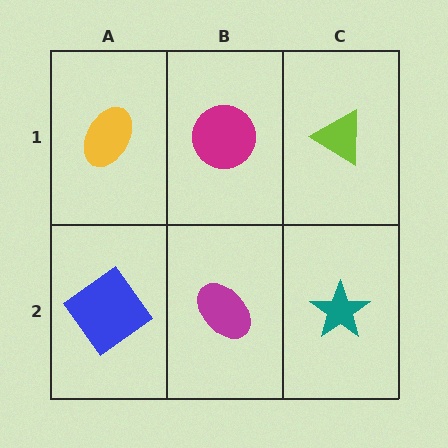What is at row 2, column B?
A magenta ellipse.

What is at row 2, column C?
A teal star.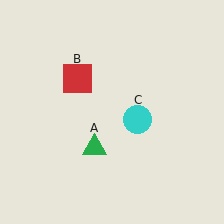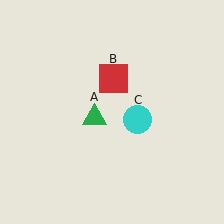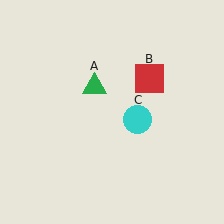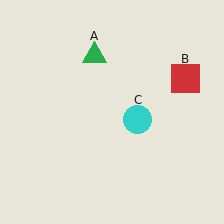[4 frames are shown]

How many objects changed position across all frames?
2 objects changed position: green triangle (object A), red square (object B).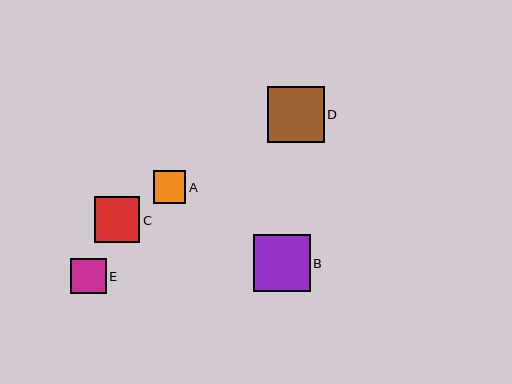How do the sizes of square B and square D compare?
Square B and square D are approximately the same size.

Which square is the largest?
Square B is the largest with a size of approximately 57 pixels.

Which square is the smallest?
Square A is the smallest with a size of approximately 33 pixels.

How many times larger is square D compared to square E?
Square D is approximately 1.6 times the size of square E.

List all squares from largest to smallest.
From largest to smallest: B, D, C, E, A.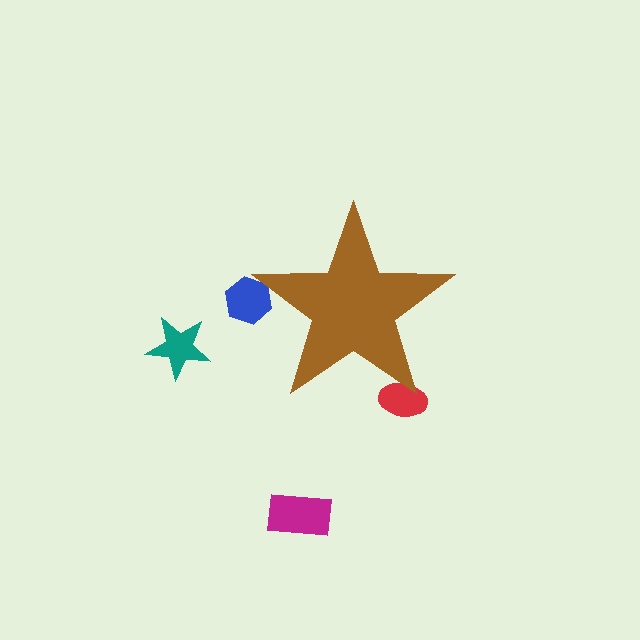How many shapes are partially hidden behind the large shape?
2 shapes are partially hidden.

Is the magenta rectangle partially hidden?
No, the magenta rectangle is fully visible.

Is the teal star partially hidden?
No, the teal star is fully visible.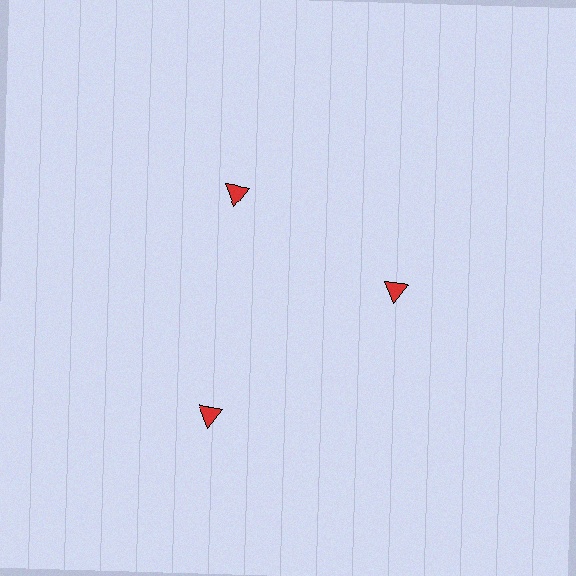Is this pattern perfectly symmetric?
No. The 3 red triangles are arranged in a ring, but one element near the 7 o'clock position is pushed outward from the center, breaking the 3-fold rotational symmetry.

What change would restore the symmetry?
The symmetry would be restored by moving it inward, back onto the ring so that all 3 triangles sit at equal angles and equal distance from the center.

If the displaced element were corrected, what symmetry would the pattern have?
It would have 3-fold rotational symmetry — the pattern would map onto itself every 120 degrees.